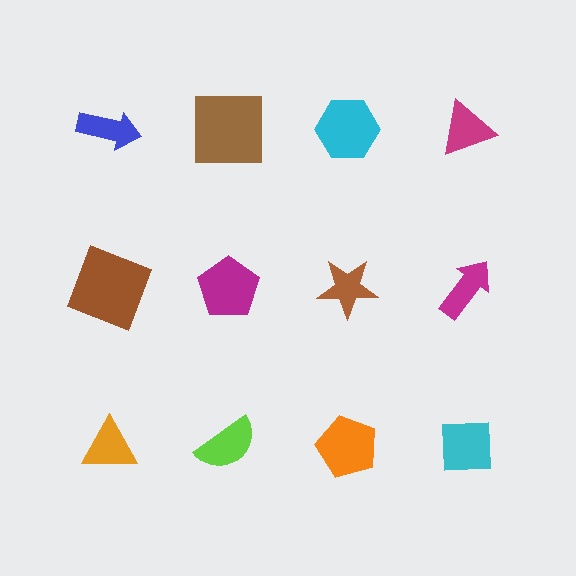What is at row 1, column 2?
A brown square.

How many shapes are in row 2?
4 shapes.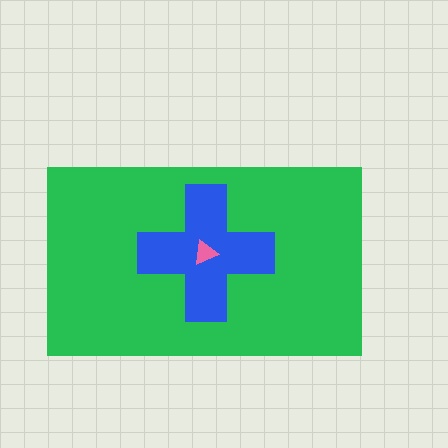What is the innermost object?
The pink triangle.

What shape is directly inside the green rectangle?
The blue cross.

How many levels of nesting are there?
3.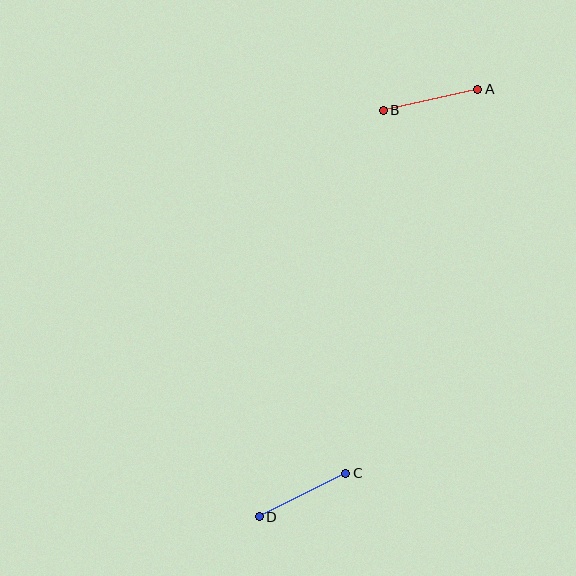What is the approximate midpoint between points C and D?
The midpoint is at approximately (302, 495) pixels.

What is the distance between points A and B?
The distance is approximately 96 pixels.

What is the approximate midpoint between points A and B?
The midpoint is at approximately (430, 100) pixels.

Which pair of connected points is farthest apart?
Points C and D are farthest apart.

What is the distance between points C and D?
The distance is approximately 97 pixels.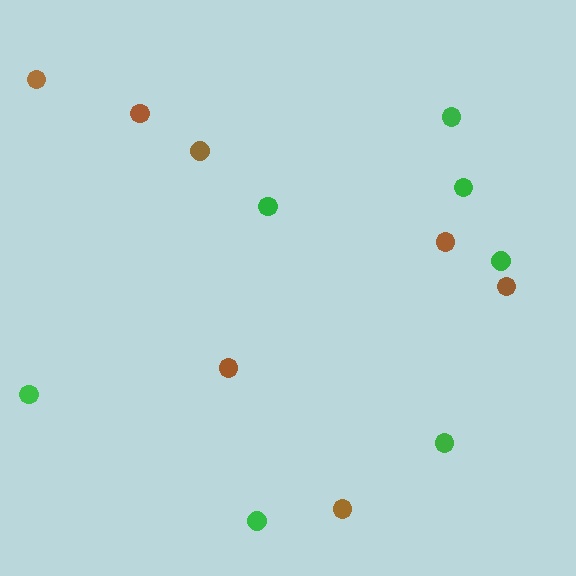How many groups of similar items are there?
There are 2 groups: one group of green circles (7) and one group of brown circles (7).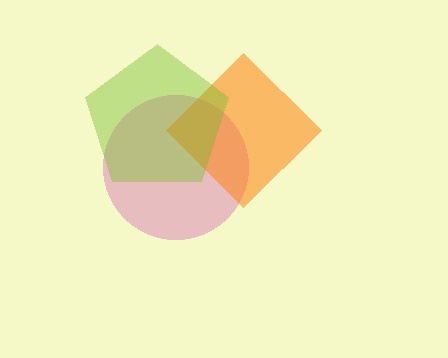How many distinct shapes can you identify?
There are 3 distinct shapes: a pink circle, an orange diamond, a lime pentagon.